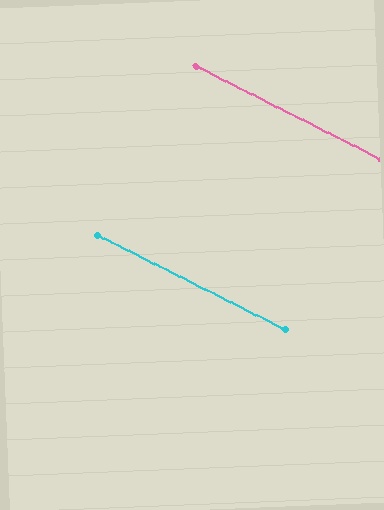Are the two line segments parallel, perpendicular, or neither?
Parallel — their directions differ by only 0.1°.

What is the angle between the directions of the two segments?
Approximately 0 degrees.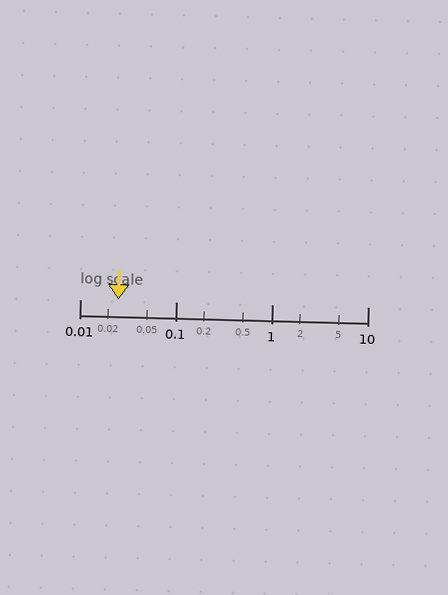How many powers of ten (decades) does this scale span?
The scale spans 3 decades, from 0.01 to 10.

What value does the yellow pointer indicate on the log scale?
The pointer indicates approximately 0.025.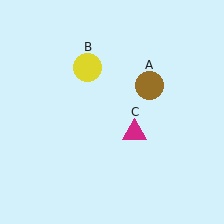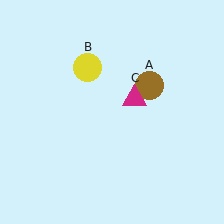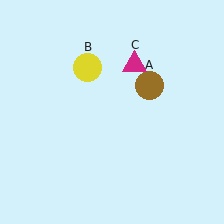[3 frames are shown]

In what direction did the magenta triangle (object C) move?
The magenta triangle (object C) moved up.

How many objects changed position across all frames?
1 object changed position: magenta triangle (object C).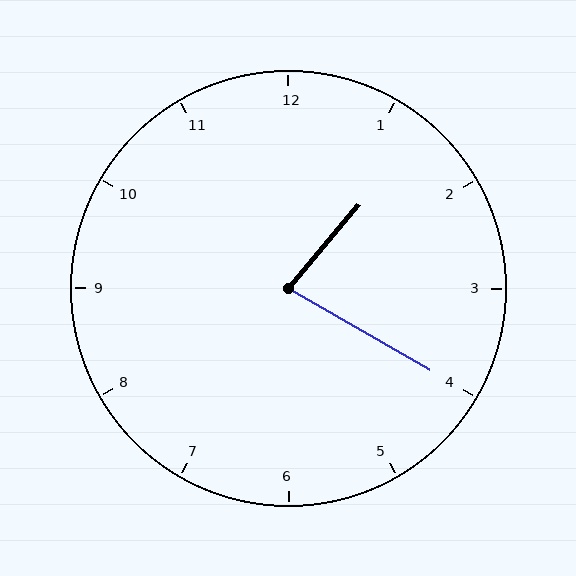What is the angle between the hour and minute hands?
Approximately 80 degrees.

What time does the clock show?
1:20.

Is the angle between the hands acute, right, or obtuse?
It is acute.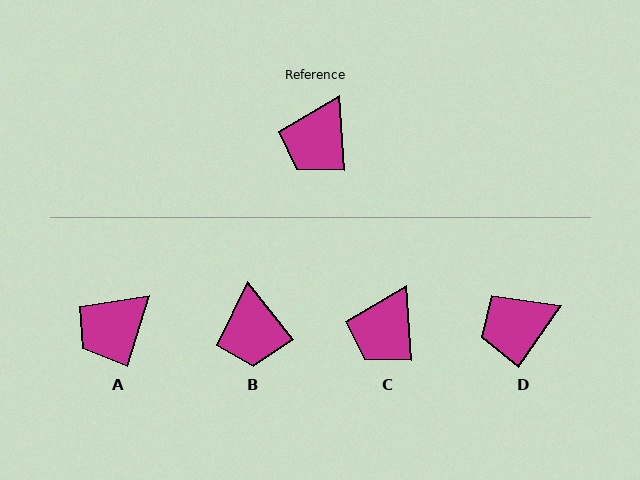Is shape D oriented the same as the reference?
No, it is off by about 38 degrees.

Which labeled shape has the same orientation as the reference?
C.